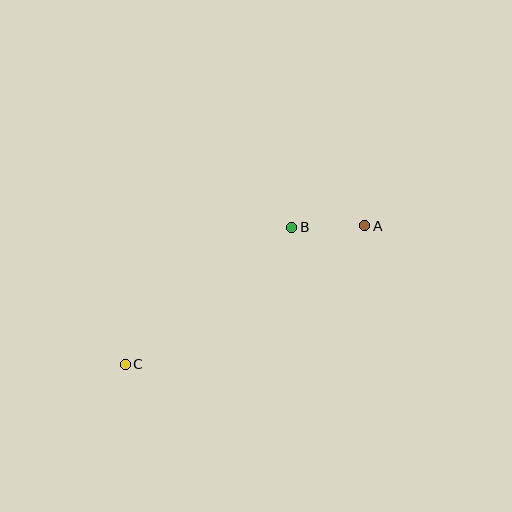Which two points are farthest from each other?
Points A and C are farthest from each other.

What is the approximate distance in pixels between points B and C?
The distance between B and C is approximately 216 pixels.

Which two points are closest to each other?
Points A and B are closest to each other.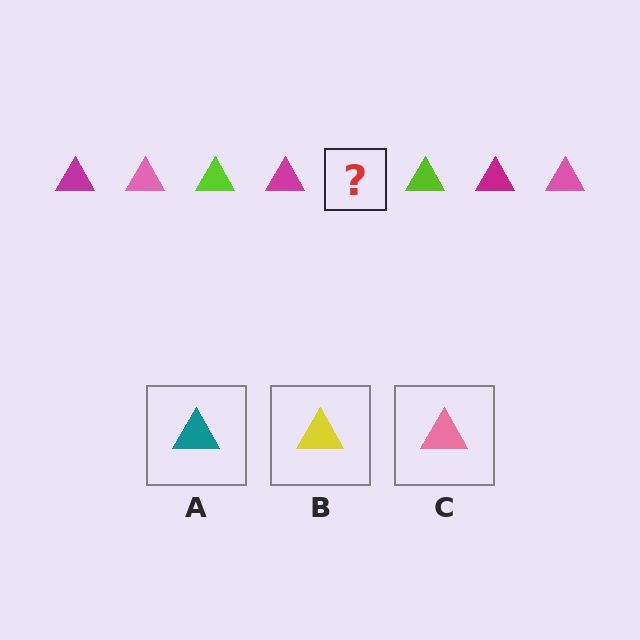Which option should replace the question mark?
Option C.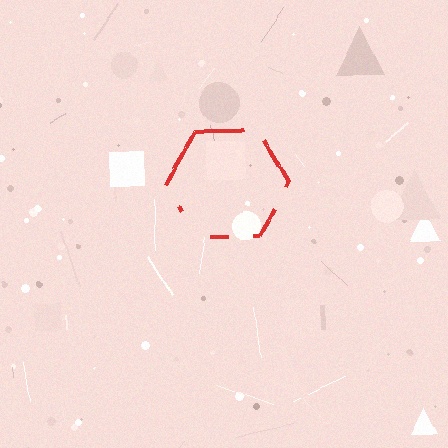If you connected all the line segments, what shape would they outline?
They would outline a hexagon.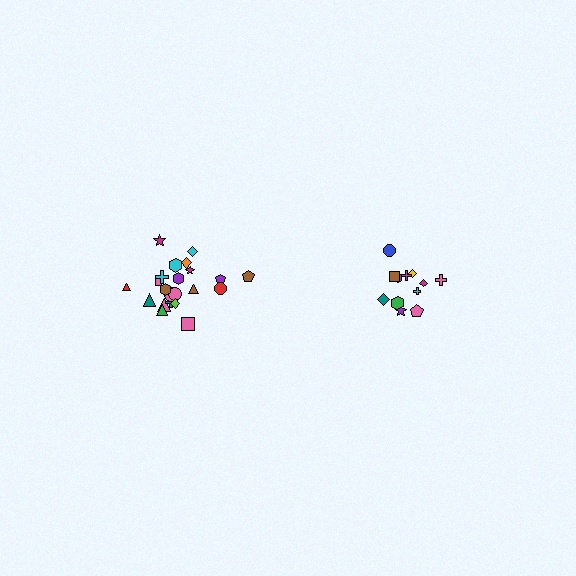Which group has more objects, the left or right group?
The left group.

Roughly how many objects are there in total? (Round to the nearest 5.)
Roughly 35 objects in total.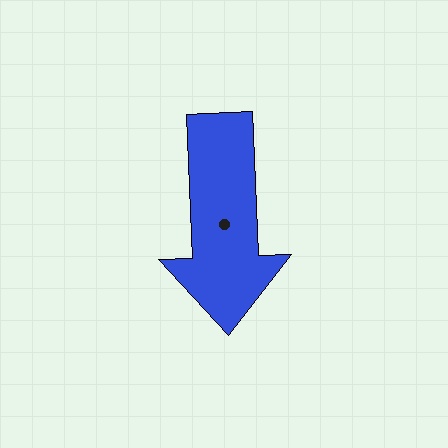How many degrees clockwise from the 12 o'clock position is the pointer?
Approximately 178 degrees.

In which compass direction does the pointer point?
South.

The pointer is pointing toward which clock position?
Roughly 6 o'clock.